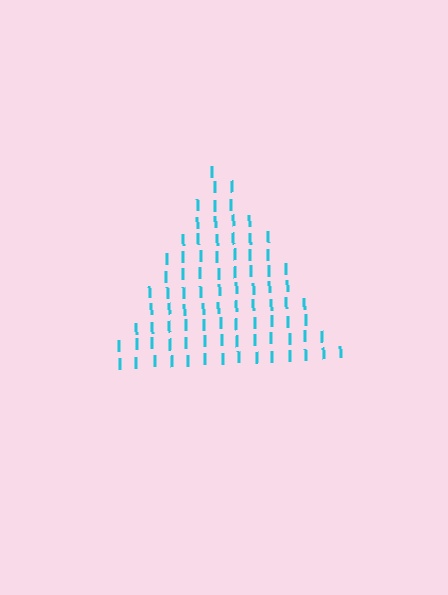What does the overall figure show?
The overall figure shows a triangle.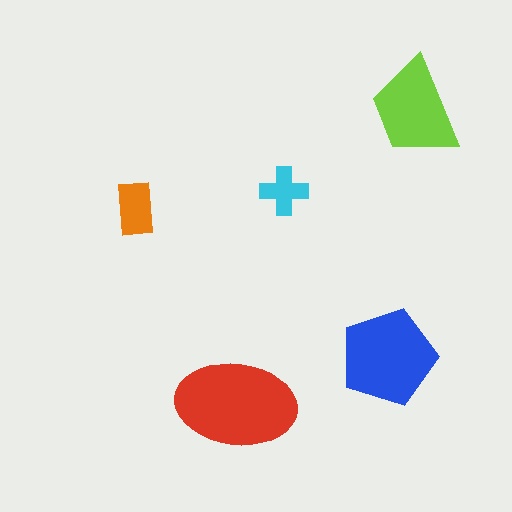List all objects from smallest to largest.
The cyan cross, the orange rectangle, the lime trapezoid, the blue pentagon, the red ellipse.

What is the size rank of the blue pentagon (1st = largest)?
2nd.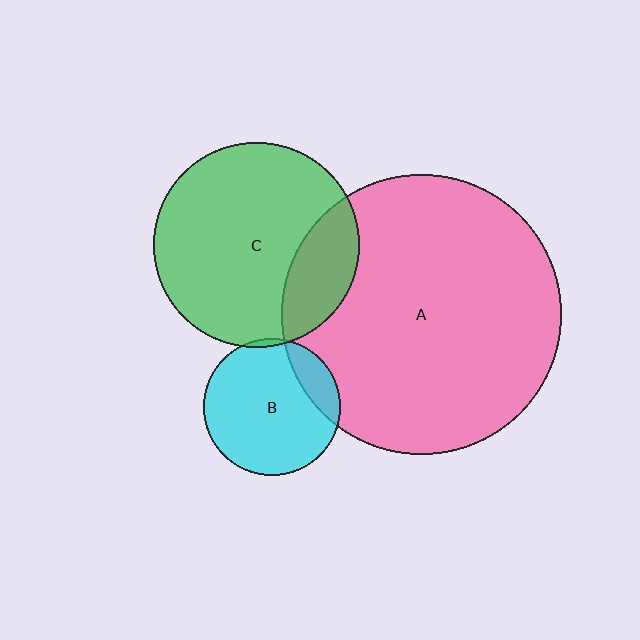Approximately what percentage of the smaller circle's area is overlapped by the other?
Approximately 20%.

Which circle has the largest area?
Circle A (pink).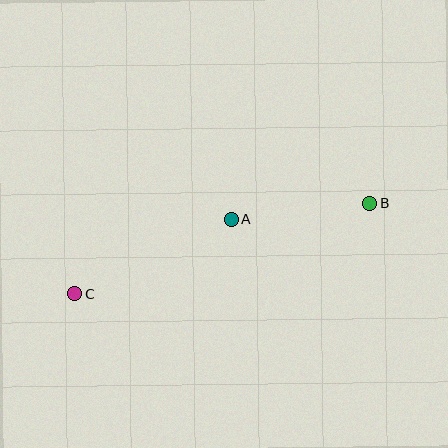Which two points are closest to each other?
Points A and B are closest to each other.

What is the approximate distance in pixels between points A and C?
The distance between A and C is approximately 173 pixels.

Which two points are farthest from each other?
Points B and C are farthest from each other.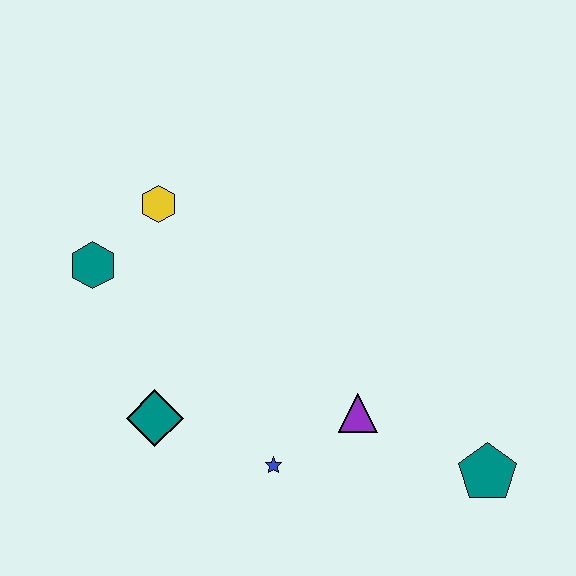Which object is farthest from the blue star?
The yellow hexagon is farthest from the blue star.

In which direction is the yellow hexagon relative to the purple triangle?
The yellow hexagon is above the purple triangle.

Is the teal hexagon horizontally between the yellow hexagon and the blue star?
No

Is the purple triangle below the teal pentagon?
No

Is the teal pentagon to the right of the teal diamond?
Yes